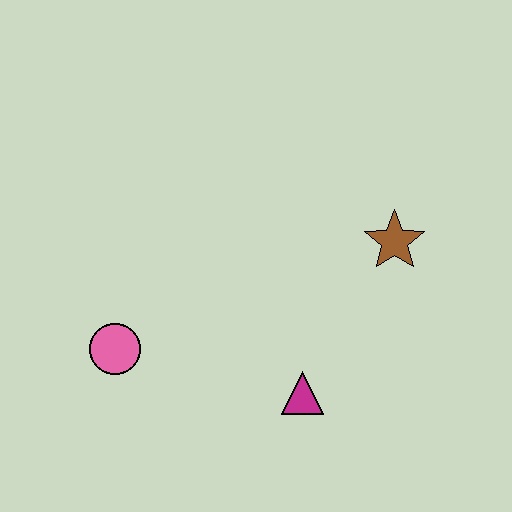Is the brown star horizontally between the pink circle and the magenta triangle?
No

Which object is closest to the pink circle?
The magenta triangle is closest to the pink circle.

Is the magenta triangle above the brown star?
No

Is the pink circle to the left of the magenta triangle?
Yes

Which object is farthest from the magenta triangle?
The pink circle is farthest from the magenta triangle.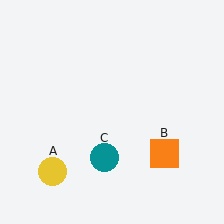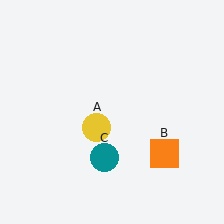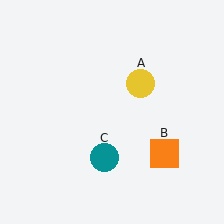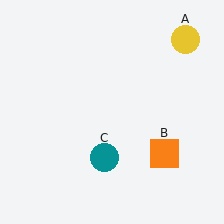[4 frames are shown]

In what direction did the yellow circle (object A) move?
The yellow circle (object A) moved up and to the right.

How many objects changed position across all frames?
1 object changed position: yellow circle (object A).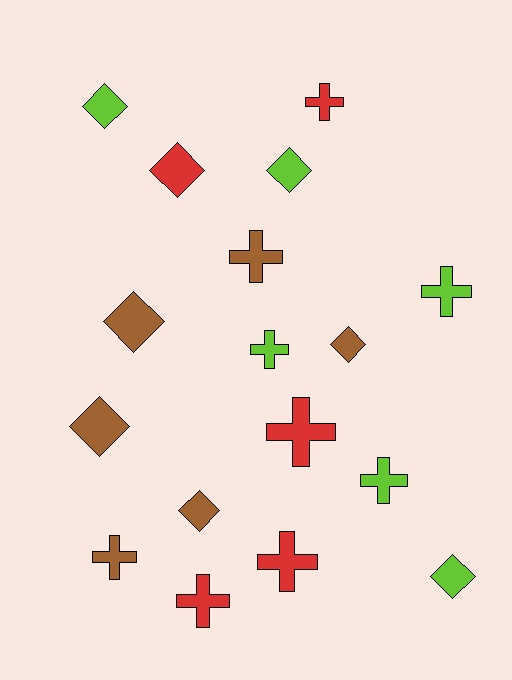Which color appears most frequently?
Lime, with 6 objects.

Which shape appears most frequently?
Cross, with 9 objects.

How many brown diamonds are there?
There are 4 brown diamonds.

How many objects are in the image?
There are 17 objects.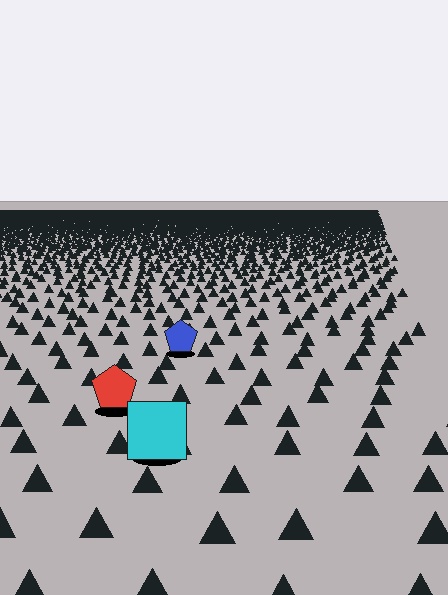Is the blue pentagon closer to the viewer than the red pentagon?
No. The red pentagon is closer — you can tell from the texture gradient: the ground texture is coarser near it.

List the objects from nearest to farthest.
From nearest to farthest: the cyan square, the red pentagon, the blue pentagon.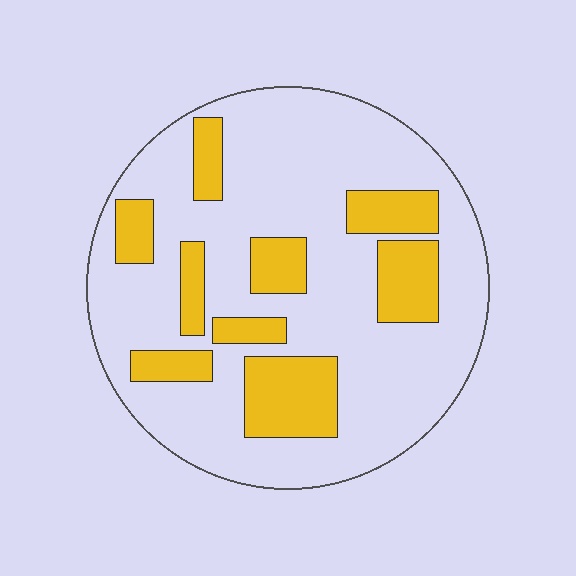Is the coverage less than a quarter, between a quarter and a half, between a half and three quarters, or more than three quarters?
Between a quarter and a half.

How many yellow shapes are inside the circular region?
9.